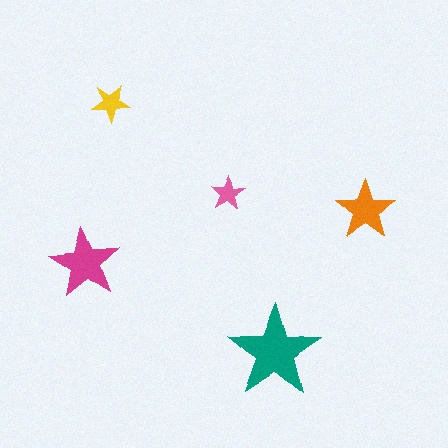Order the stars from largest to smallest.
the teal one, the magenta one, the orange one, the yellow one, the pink one.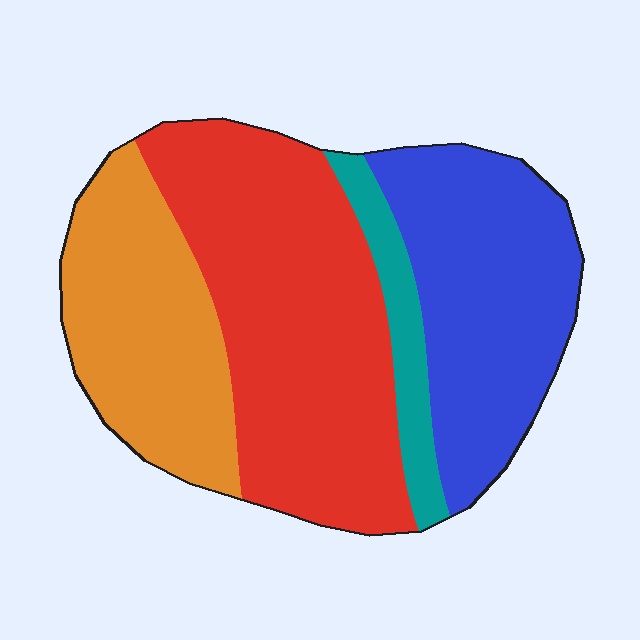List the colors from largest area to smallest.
From largest to smallest: red, blue, orange, teal.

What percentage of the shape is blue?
Blue covers 28% of the shape.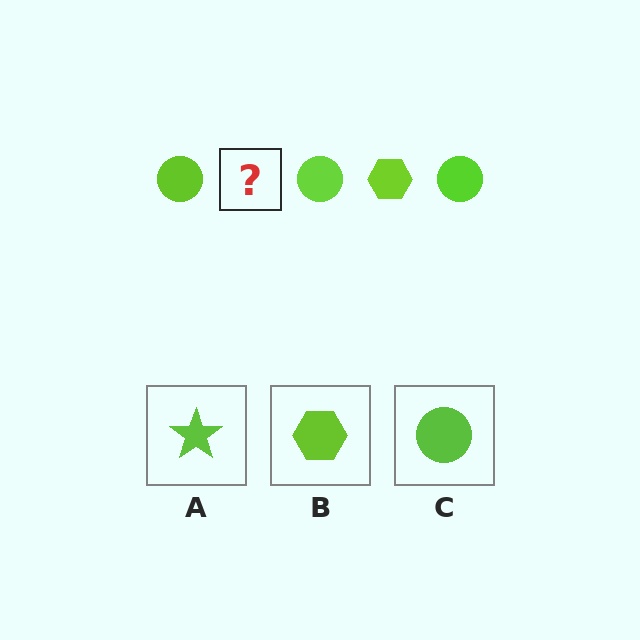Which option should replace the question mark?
Option B.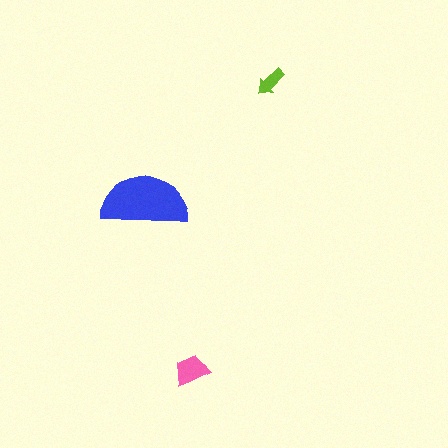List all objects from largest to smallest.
The blue semicircle, the pink trapezoid, the lime arrow.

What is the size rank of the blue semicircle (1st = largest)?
1st.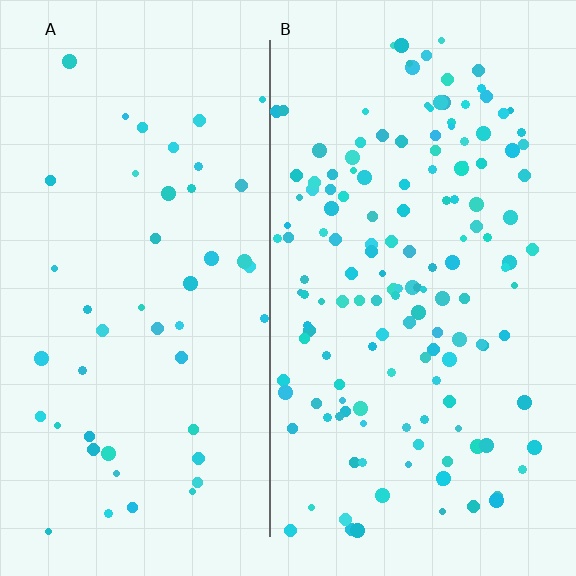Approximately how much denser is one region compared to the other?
Approximately 3.2× — region B over region A.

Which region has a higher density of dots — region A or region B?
B (the right).